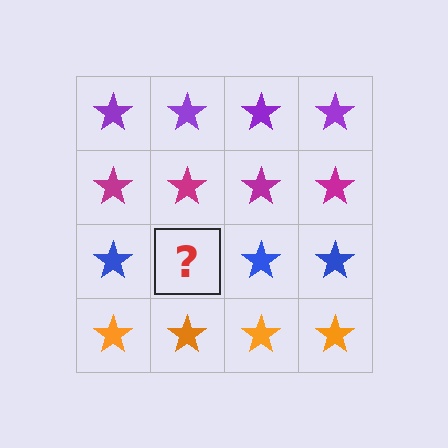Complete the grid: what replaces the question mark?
The question mark should be replaced with a blue star.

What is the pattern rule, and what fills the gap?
The rule is that each row has a consistent color. The gap should be filled with a blue star.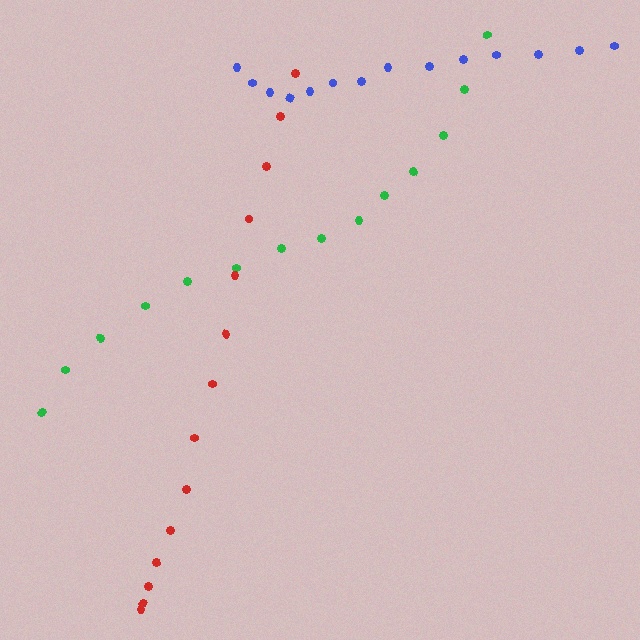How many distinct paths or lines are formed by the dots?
There are 3 distinct paths.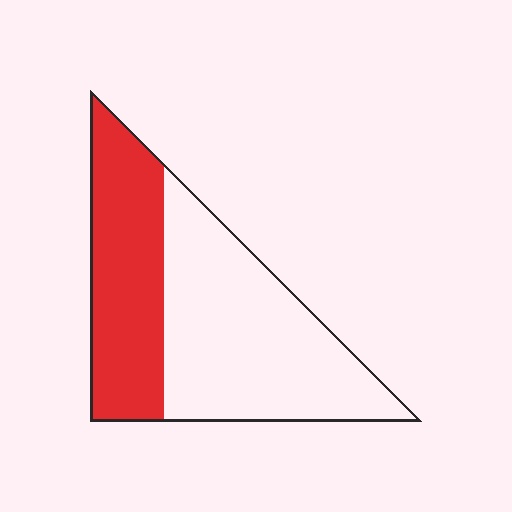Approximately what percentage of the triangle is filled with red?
Approximately 40%.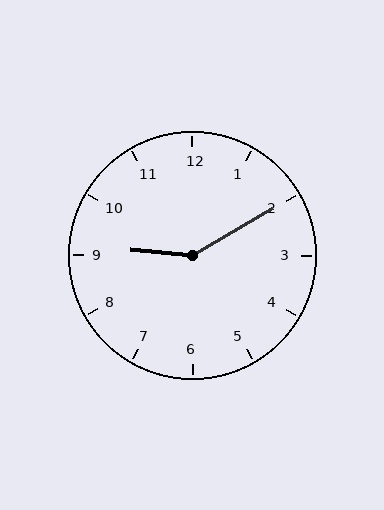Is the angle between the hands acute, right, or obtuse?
It is obtuse.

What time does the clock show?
9:10.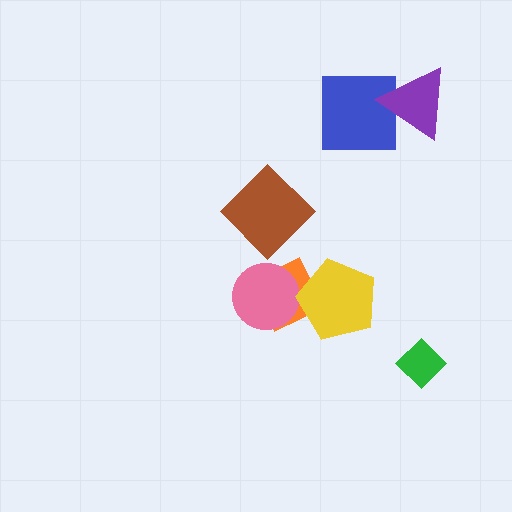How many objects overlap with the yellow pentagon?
1 object overlaps with the yellow pentagon.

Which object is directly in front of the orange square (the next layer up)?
The pink circle is directly in front of the orange square.